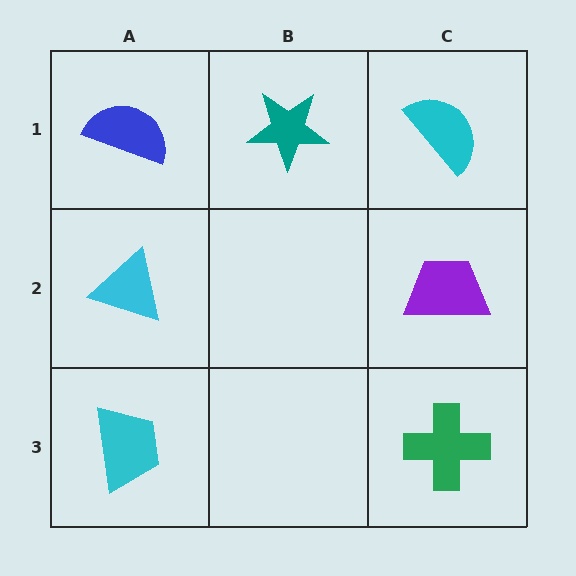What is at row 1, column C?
A cyan semicircle.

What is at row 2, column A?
A cyan triangle.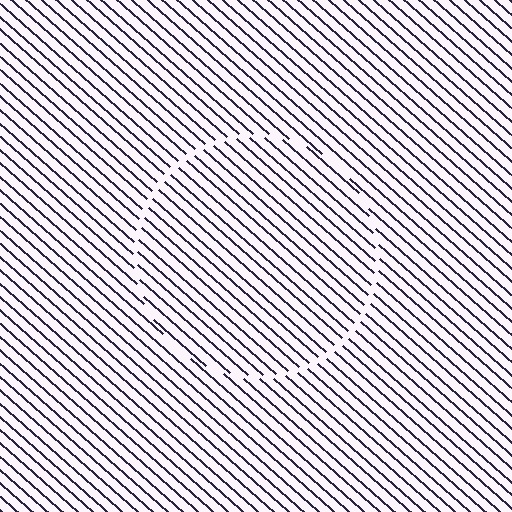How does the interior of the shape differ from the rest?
The interior of the shape contains the same grating, shifted by half a period — the contour is defined by the phase discontinuity where line-ends from the inner and outer gratings abut.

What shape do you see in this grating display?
An illusory circle. The interior of the shape contains the same grating, shifted by half a period — the contour is defined by the phase discontinuity where line-ends from the inner and outer gratings abut.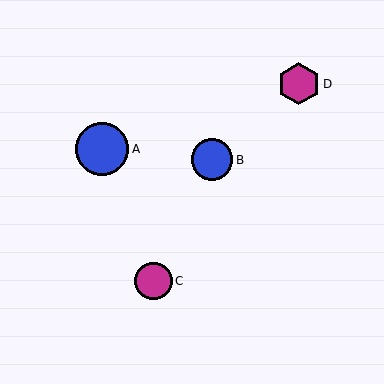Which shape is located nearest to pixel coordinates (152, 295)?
The magenta circle (labeled C) at (153, 281) is nearest to that location.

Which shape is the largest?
The blue circle (labeled A) is the largest.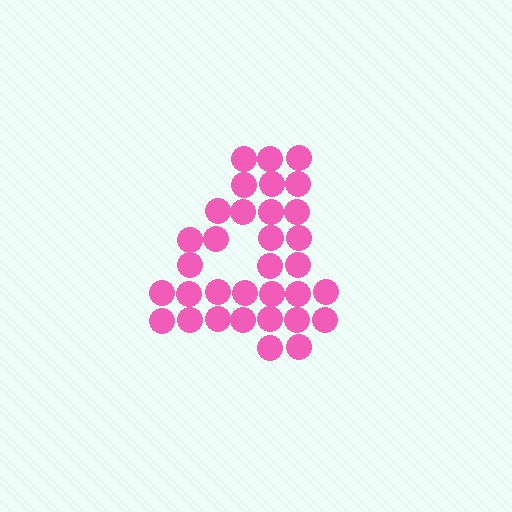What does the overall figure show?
The overall figure shows the digit 4.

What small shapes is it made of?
It is made of small circles.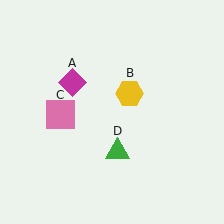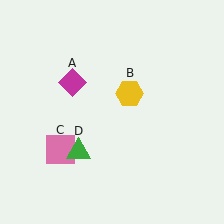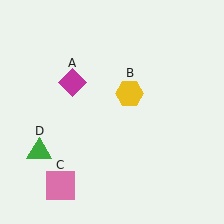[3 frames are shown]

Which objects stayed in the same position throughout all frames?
Magenta diamond (object A) and yellow hexagon (object B) remained stationary.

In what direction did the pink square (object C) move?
The pink square (object C) moved down.